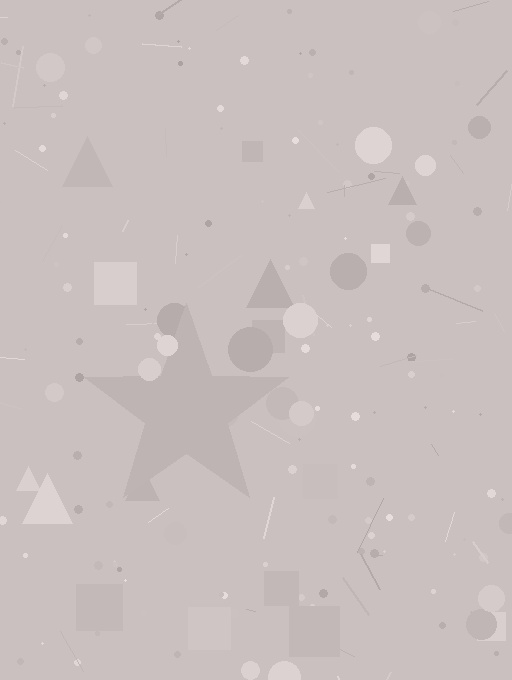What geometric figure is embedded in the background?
A star is embedded in the background.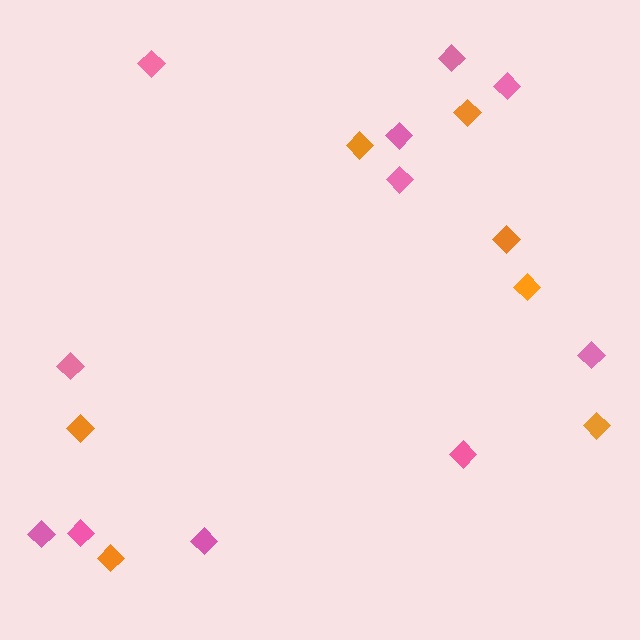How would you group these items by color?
There are 2 groups: one group of pink diamonds (11) and one group of orange diamonds (7).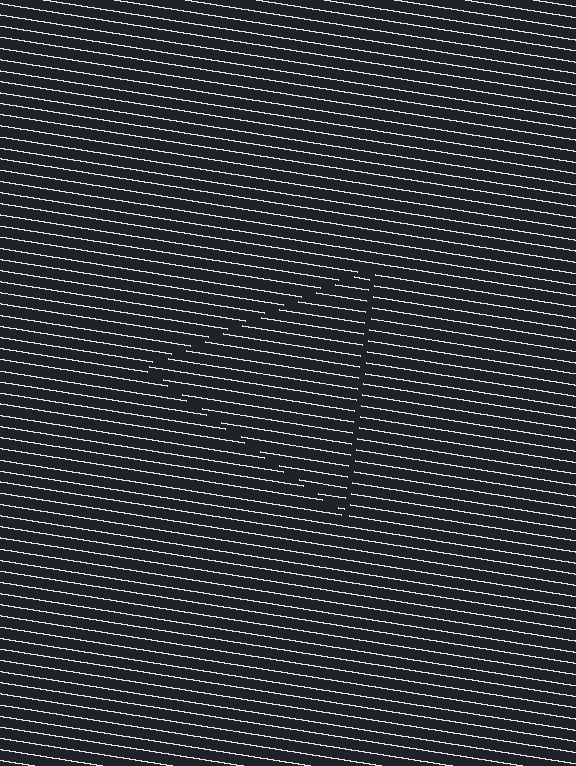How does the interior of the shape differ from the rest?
The interior of the shape contains the same grating, shifted by half a period — the contour is defined by the phase discontinuity where line-ends from the inner and outer gratings abut.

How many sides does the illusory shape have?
3 sides — the line-ends trace a triangle.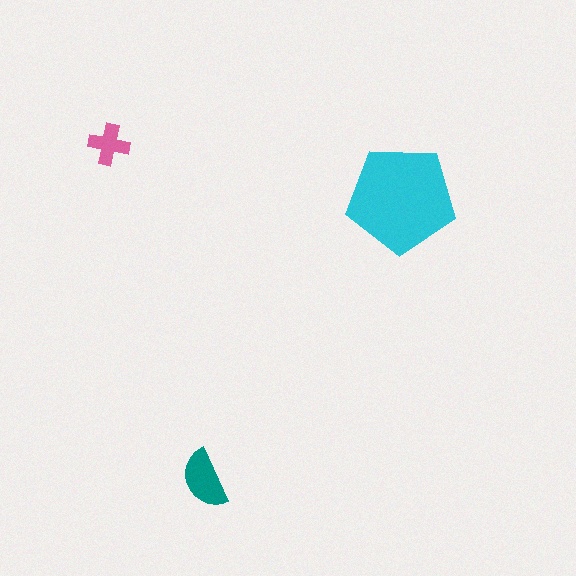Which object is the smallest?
The pink cross.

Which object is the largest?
The cyan pentagon.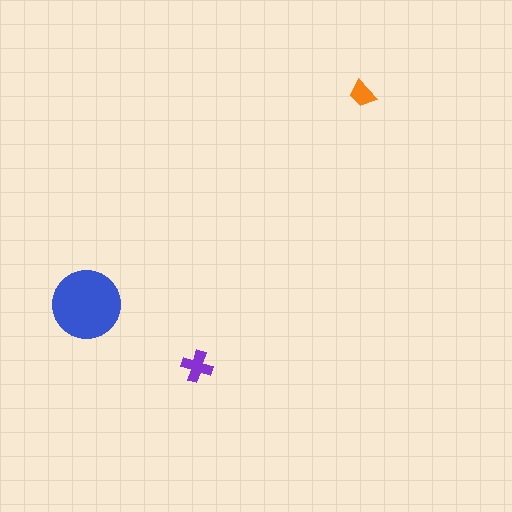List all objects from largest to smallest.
The blue circle, the purple cross, the orange trapezoid.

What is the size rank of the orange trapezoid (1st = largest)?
3rd.